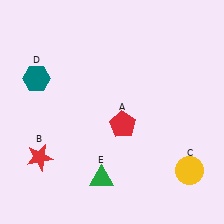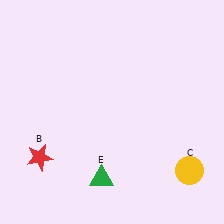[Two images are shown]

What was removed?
The red pentagon (A), the teal hexagon (D) were removed in Image 2.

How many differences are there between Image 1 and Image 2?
There are 2 differences between the two images.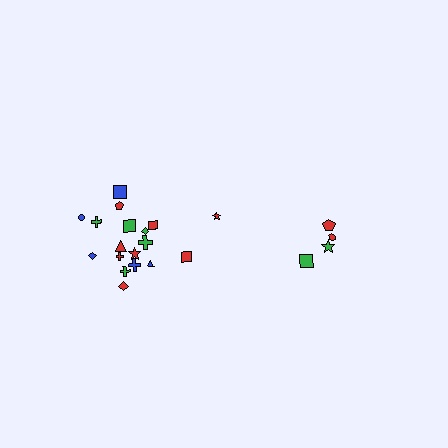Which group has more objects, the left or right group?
The left group.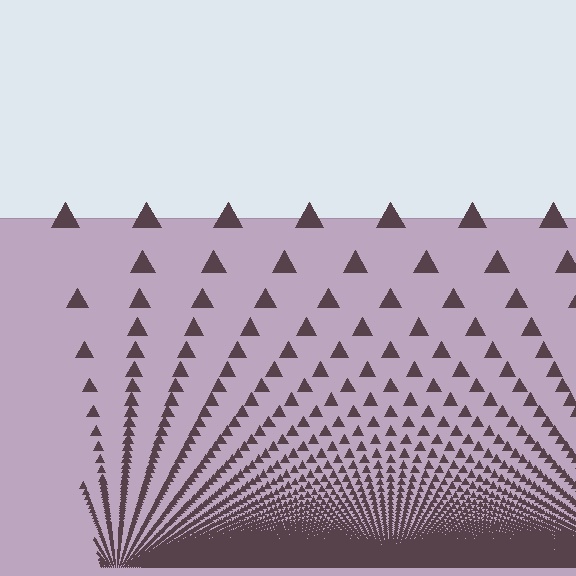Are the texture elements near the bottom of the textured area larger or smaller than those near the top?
Smaller. The gradient is inverted — elements near the bottom are smaller and denser.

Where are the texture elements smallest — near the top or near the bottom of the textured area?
Near the bottom.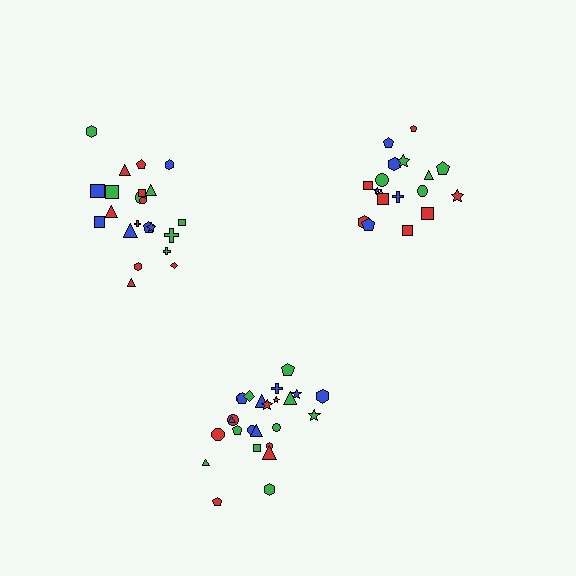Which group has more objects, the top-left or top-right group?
The top-left group.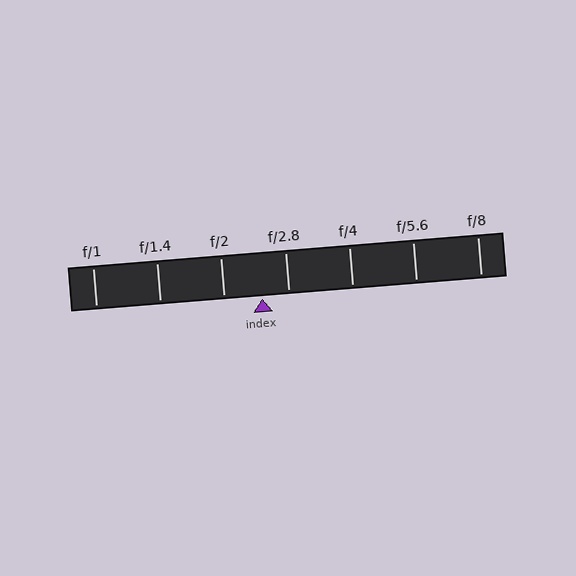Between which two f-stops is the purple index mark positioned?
The index mark is between f/2 and f/2.8.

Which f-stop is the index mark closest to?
The index mark is closest to f/2.8.